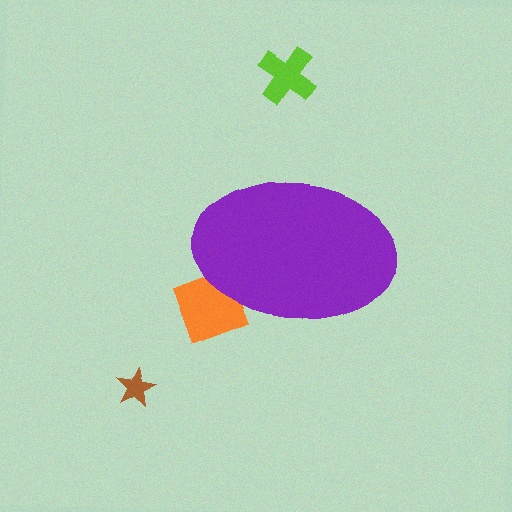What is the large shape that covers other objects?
A purple ellipse.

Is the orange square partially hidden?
Yes, the orange square is partially hidden behind the purple ellipse.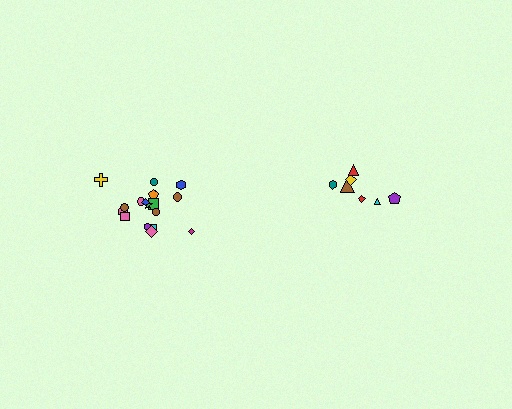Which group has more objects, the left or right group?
The left group.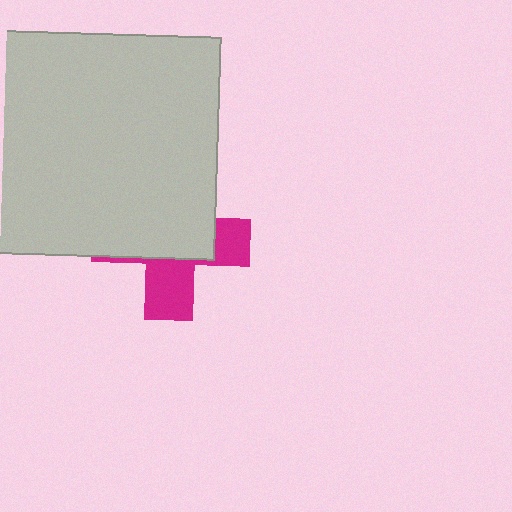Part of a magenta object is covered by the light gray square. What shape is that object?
It is a cross.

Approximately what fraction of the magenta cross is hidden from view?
Roughly 61% of the magenta cross is hidden behind the light gray square.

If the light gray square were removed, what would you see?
You would see the complete magenta cross.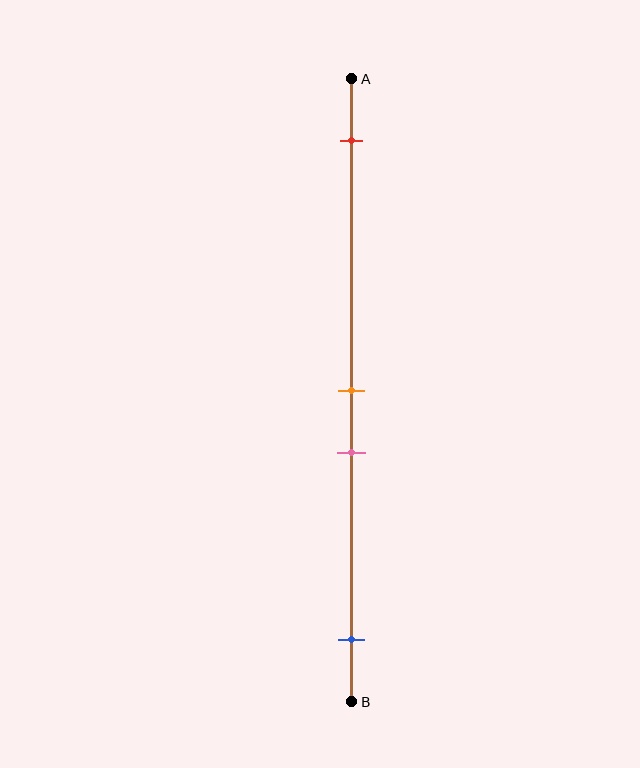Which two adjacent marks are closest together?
The orange and pink marks are the closest adjacent pair.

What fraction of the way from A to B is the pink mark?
The pink mark is approximately 60% (0.6) of the way from A to B.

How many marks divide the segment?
There are 4 marks dividing the segment.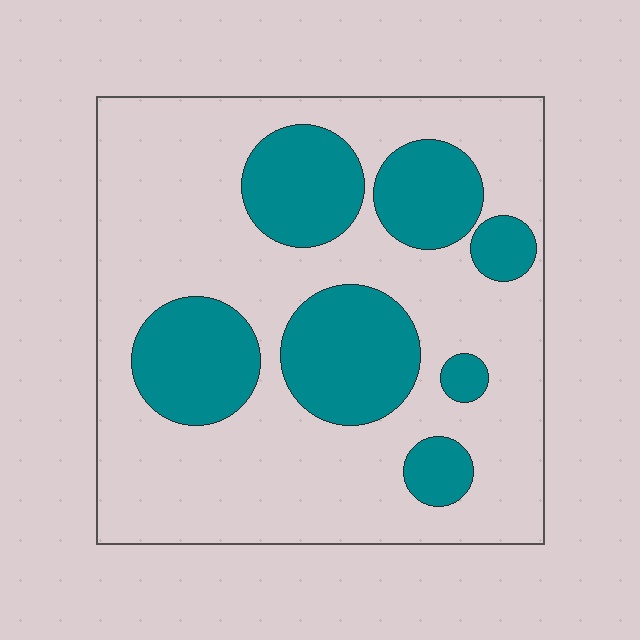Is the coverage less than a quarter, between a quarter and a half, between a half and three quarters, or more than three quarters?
Between a quarter and a half.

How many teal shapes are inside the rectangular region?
7.